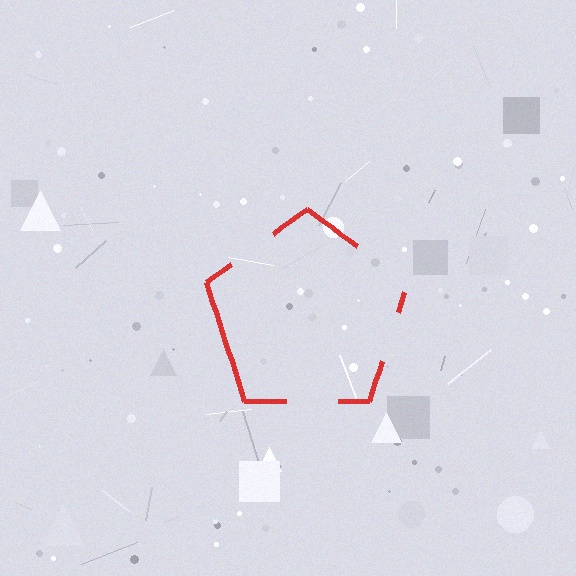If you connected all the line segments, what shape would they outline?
They would outline a pentagon.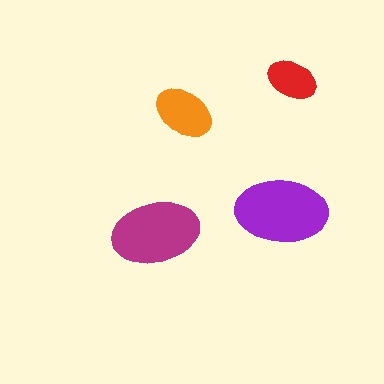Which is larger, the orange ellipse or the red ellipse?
The orange one.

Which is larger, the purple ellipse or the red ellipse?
The purple one.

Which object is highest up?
The red ellipse is topmost.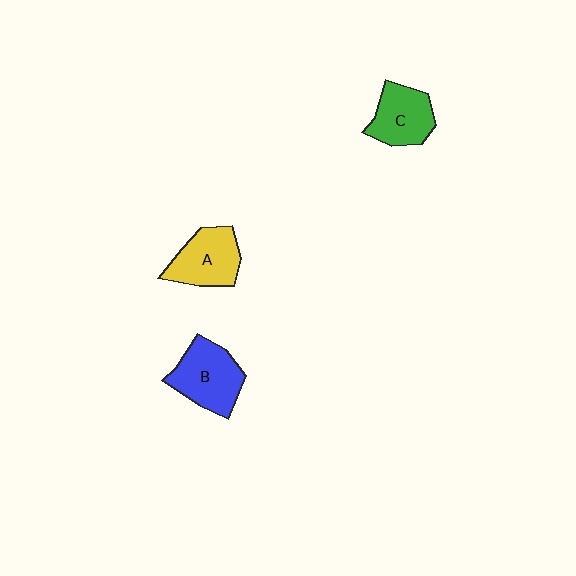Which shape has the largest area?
Shape B (blue).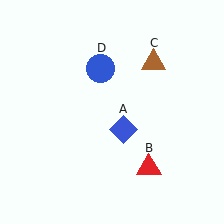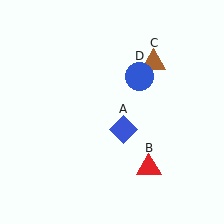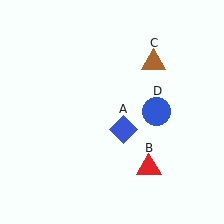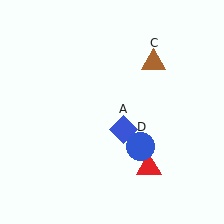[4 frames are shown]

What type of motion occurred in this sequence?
The blue circle (object D) rotated clockwise around the center of the scene.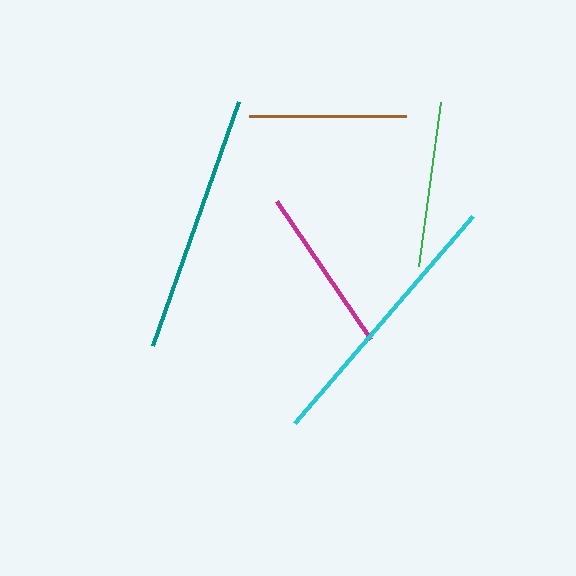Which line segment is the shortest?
The brown line is the shortest at approximately 158 pixels.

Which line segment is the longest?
The cyan line is the longest at approximately 272 pixels.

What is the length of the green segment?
The green segment is approximately 166 pixels long.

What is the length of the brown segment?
The brown segment is approximately 158 pixels long.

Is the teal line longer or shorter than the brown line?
The teal line is longer than the brown line.